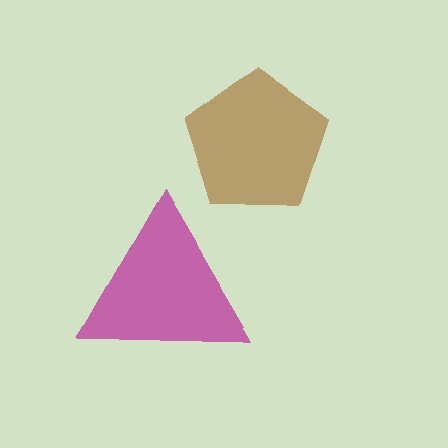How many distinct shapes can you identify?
There are 2 distinct shapes: a magenta triangle, a brown pentagon.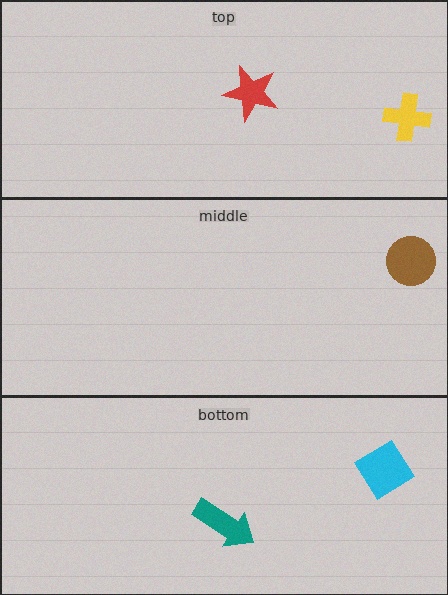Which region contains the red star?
The top region.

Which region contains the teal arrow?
The bottom region.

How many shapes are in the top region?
2.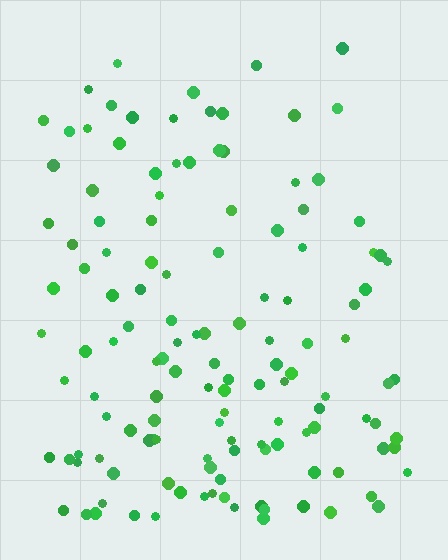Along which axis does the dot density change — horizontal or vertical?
Vertical.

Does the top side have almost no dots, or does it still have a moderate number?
Still a moderate number, just noticeably fewer than the bottom.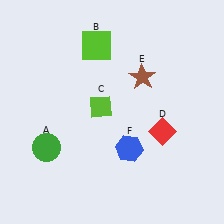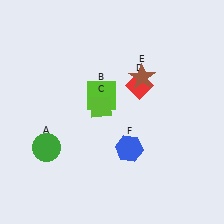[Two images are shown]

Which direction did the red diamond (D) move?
The red diamond (D) moved up.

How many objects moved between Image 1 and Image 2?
2 objects moved between the two images.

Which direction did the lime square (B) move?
The lime square (B) moved down.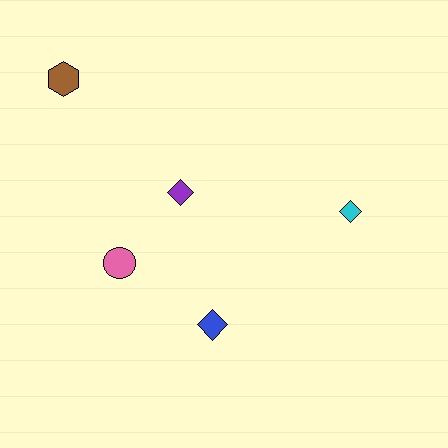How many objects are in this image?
There are 5 objects.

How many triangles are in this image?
There are no triangles.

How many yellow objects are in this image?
There are no yellow objects.